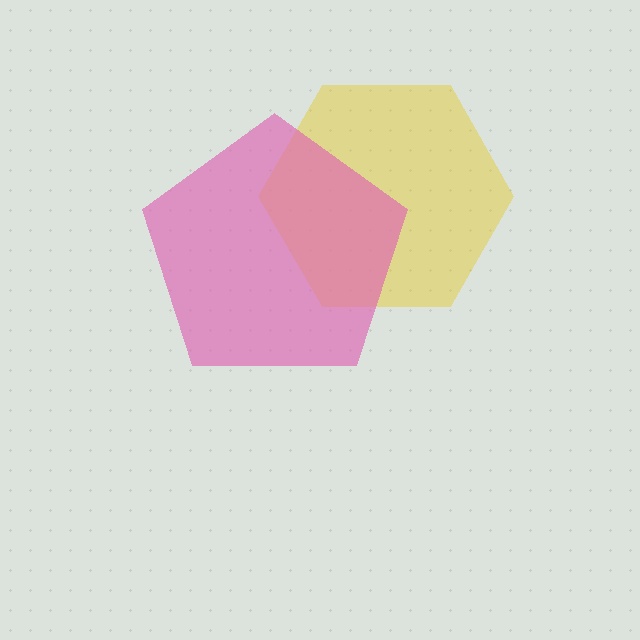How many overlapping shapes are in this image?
There are 2 overlapping shapes in the image.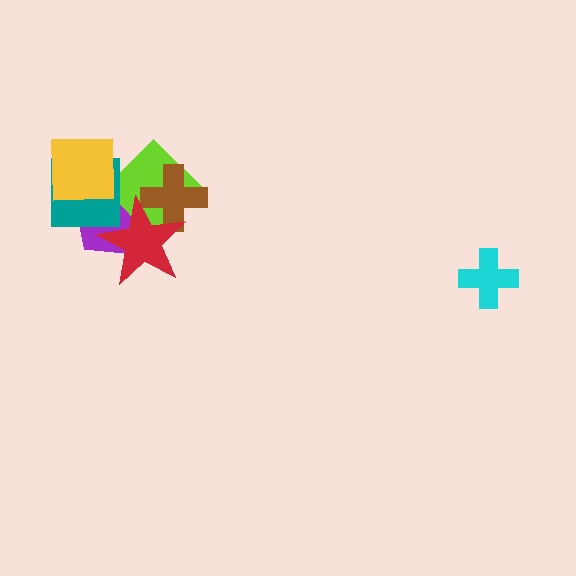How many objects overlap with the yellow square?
3 objects overlap with the yellow square.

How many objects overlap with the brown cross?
3 objects overlap with the brown cross.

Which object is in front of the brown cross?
The red star is in front of the brown cross.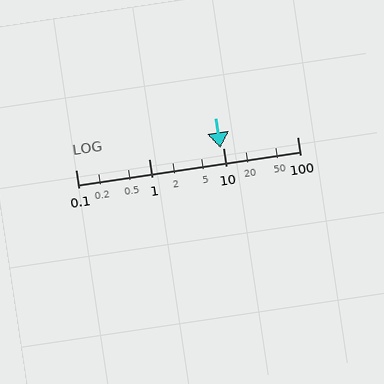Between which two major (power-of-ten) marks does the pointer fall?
The pointer is between 1 and 10.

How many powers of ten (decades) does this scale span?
The scale spans 3 decades, from 0.1 to 100.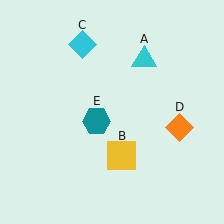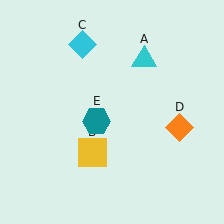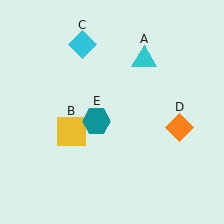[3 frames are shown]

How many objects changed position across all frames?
1 object changed position: yellow square (object B).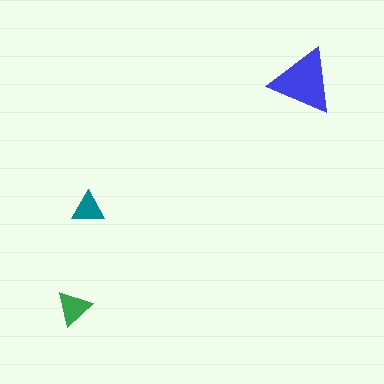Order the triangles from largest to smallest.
the blue one, the green one, the teal one.